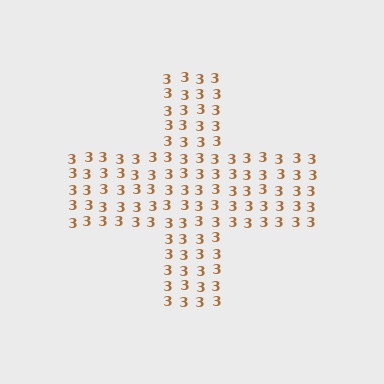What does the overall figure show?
The overall figure shows a cross.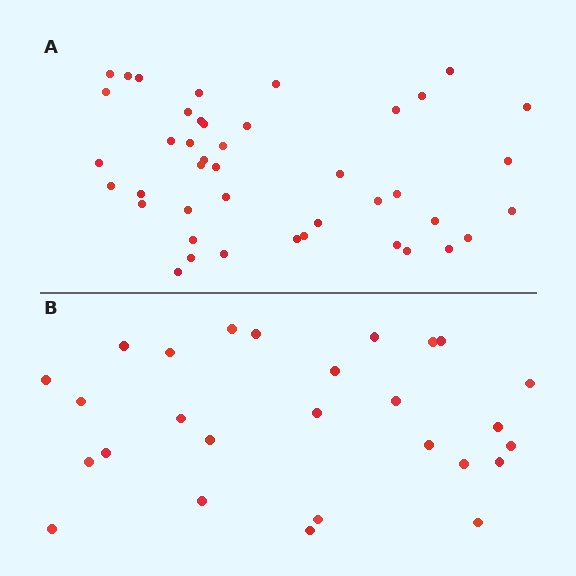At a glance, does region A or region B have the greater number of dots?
Region A (the top region) has more dots.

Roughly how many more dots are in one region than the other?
Region A has approximately 15 more dots than region B.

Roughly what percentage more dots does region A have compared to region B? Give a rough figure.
About 60% more.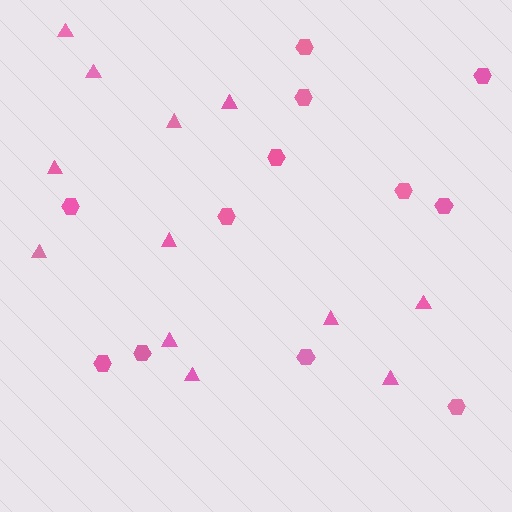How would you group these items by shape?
There are 2 groups: one group of triangles (12) and one group of hexagons (12).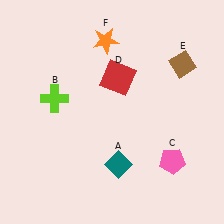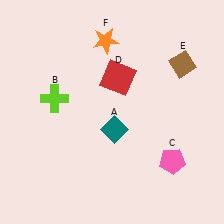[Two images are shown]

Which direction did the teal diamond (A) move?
The teal diamond (A) moved up.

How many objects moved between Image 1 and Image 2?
1 object moved between the two images.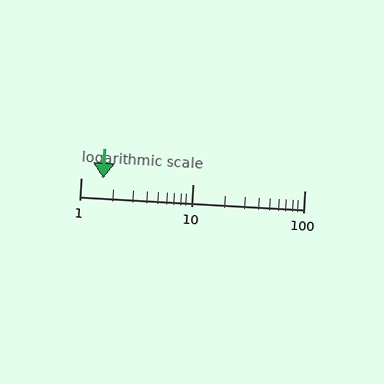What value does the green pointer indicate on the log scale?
The pointer indicates approximately 1.6.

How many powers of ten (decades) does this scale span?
The scale spans 2 decades, from 1 to 100.